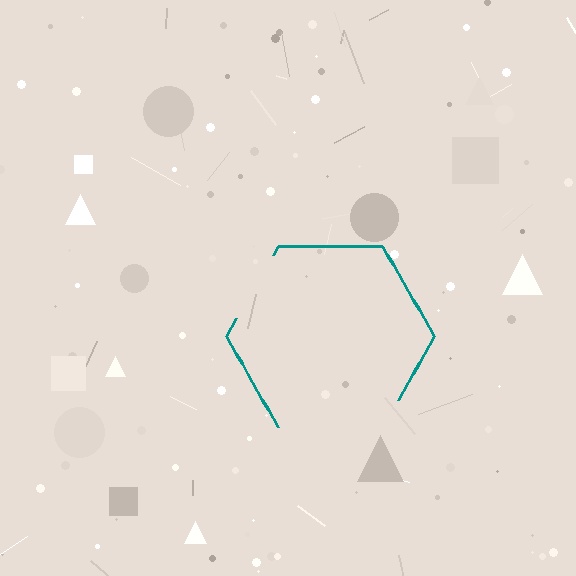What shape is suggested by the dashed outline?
The dashed outline suggests a hexagon.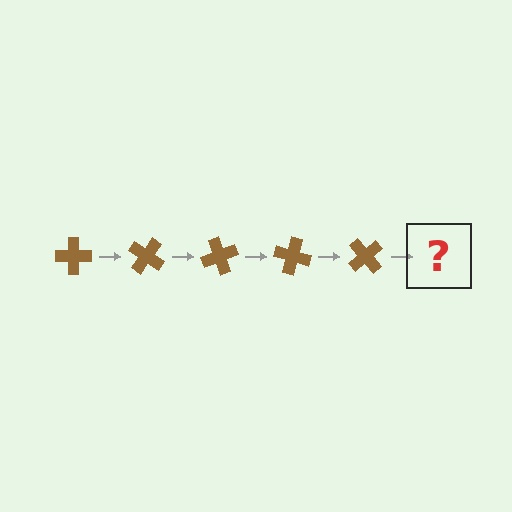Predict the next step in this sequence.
The next step is a brown cross rotated 175 degrees.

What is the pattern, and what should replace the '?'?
The pattern is that the cross rotates 35 degrees each step. The '?' should be a brown cross rotated 175 degrees.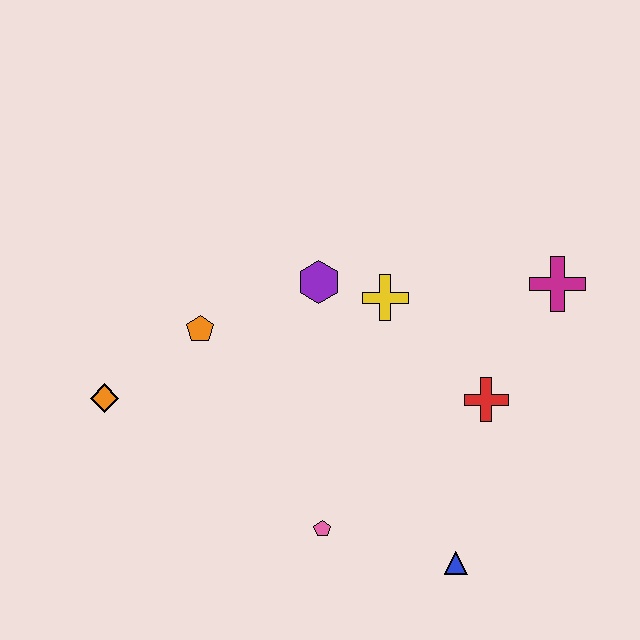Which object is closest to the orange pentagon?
The orange diamond is closest to the orange pentagon.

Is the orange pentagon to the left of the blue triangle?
Yes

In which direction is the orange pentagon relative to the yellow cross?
The orange pentagon is to the left of the yellow cross.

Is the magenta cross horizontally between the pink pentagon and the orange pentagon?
No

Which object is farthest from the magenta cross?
The orange diamond is farthest from the magenta cross.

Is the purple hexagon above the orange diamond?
Yes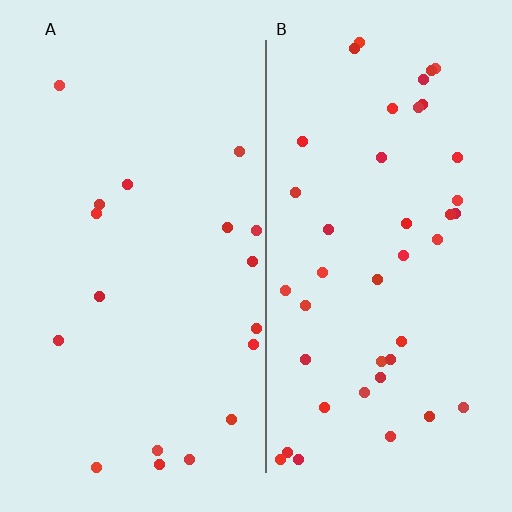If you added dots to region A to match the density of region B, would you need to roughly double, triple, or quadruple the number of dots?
Approximately double.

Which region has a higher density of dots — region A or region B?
B (the right).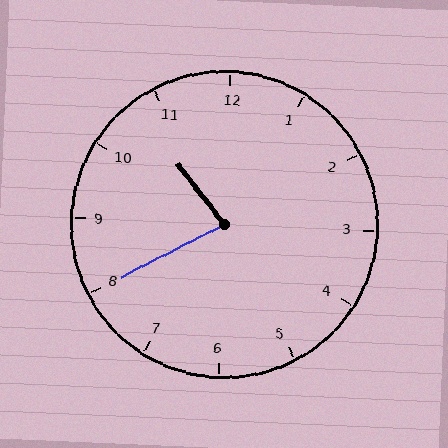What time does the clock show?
10:40.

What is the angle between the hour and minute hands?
Approximately 80 degrees.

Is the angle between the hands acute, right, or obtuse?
It is acute.